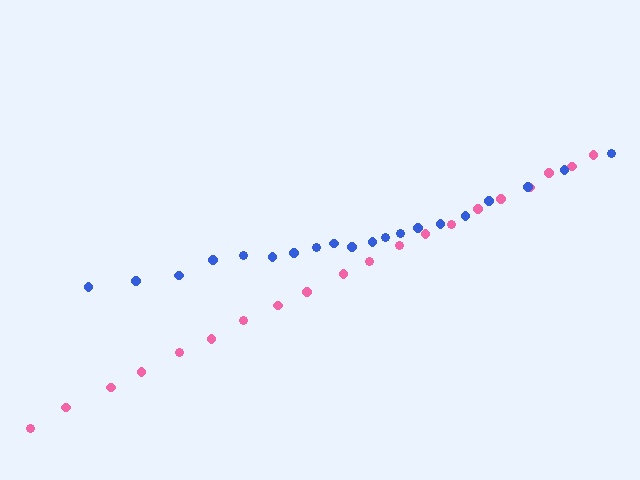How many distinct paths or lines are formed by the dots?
There are 2 distinct paths.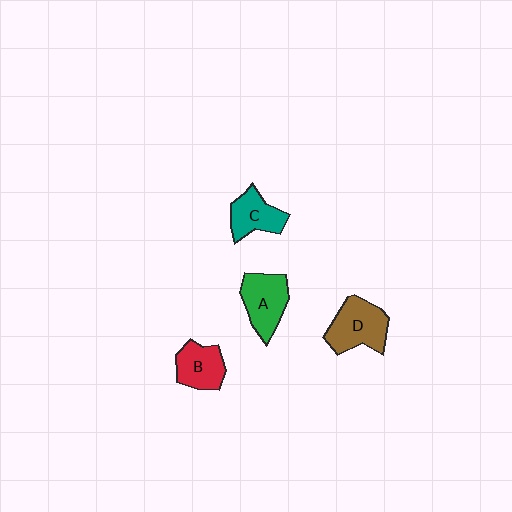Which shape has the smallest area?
Shape C (teal).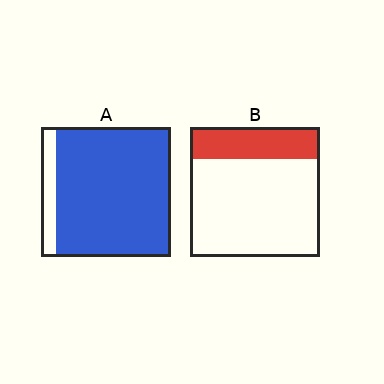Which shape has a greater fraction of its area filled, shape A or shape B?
Shape A.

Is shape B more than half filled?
No.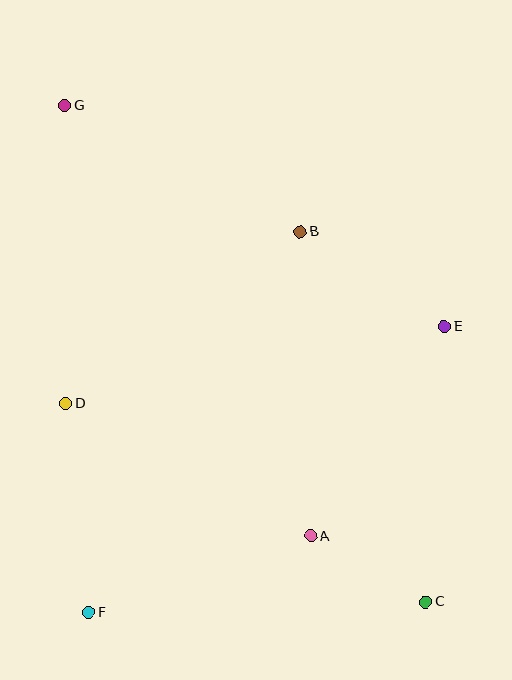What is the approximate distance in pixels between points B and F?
The distance between B and F is approximately 435 pixels.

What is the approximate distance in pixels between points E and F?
The distance between E and F is approximately 456 pixels.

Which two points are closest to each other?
Points A and C are closest to each other.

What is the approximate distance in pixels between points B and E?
The distance between B and E is approximately 173 pixels.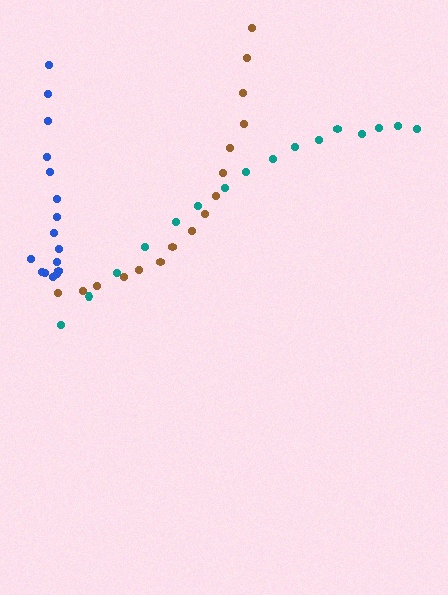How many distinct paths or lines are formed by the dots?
There are 3 distinct paths.